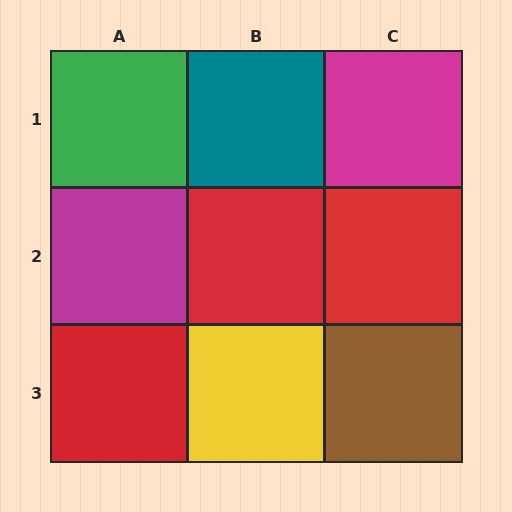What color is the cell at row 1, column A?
Green.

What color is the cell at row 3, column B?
Yellow.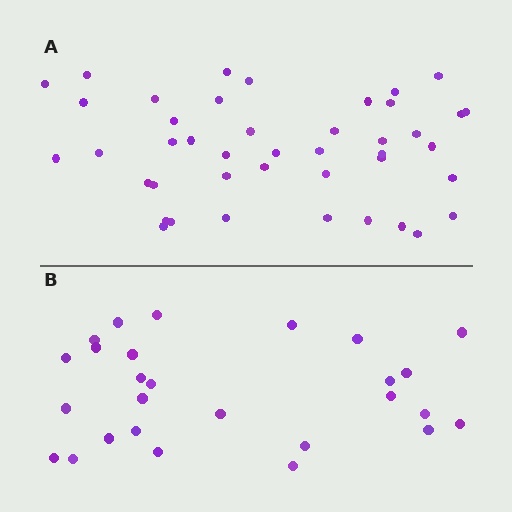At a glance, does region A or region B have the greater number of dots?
Region A (the top region) has more dots.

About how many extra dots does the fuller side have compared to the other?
Region A has approximately 15 more dots than region B.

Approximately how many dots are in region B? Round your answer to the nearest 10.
About 30 dots. (The exact count is 27, which rounds to 30.)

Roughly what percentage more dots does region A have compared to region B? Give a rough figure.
About 60% more.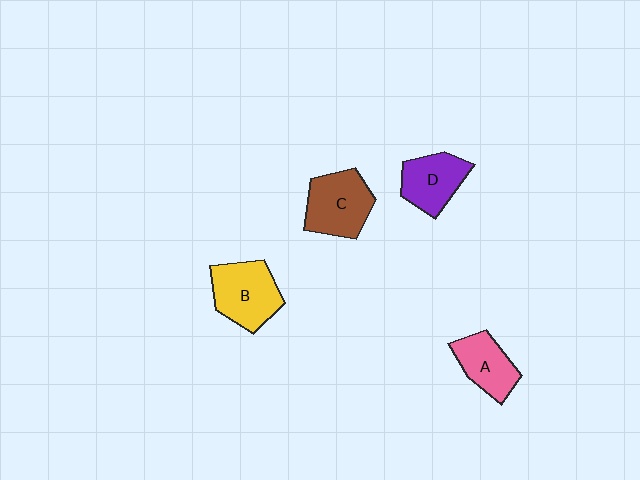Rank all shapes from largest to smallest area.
From largest to smallest: B (yellow), C (brown), D (purple), A (pink).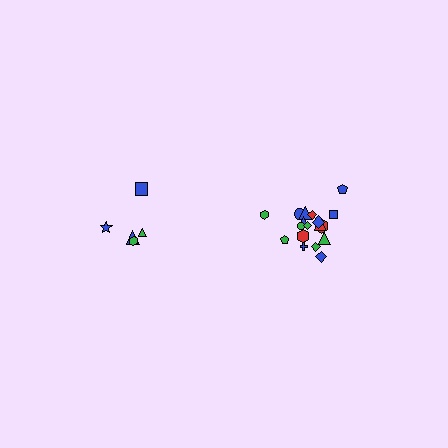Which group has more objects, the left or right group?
The right group.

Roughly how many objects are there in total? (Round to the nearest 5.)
Roughly 25 objects in total.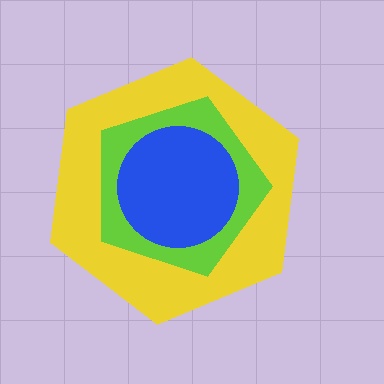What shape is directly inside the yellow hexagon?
The lime pentagon.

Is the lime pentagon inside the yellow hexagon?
Yes.